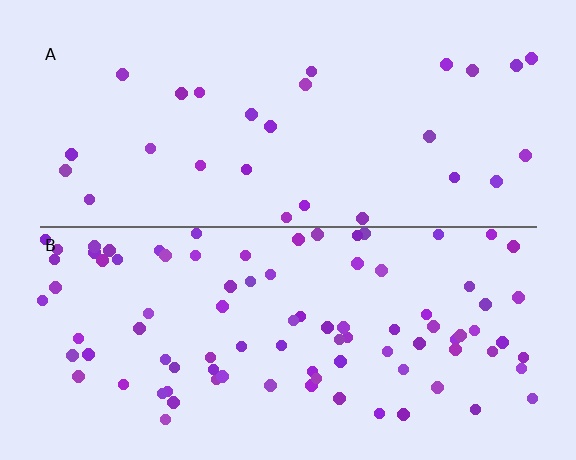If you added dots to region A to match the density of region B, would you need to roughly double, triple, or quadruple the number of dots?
Approximately triple.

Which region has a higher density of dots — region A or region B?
B (the bottom).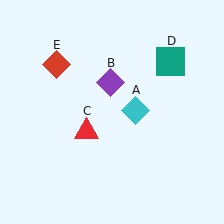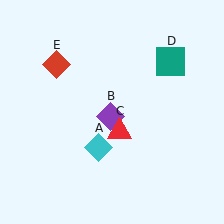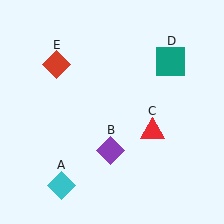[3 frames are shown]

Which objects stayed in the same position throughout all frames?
Teal square (object D) and red diamond (object E) remained stationary.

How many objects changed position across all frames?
3 objects changed position: cyan diamond (object A), purple diamond (object B), red triangle (object C).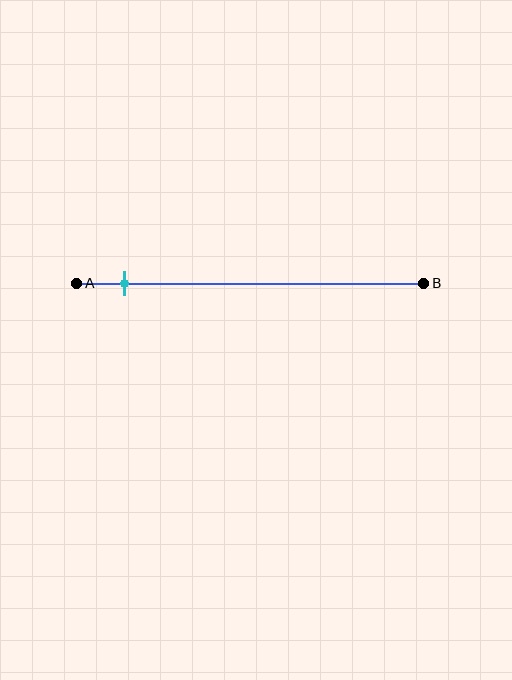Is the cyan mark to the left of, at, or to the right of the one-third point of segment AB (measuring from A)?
The cyan mark is to the left of the one-third point of segment AB.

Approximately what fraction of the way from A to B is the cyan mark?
The cyan mark is approximately 15% of the way from A to B.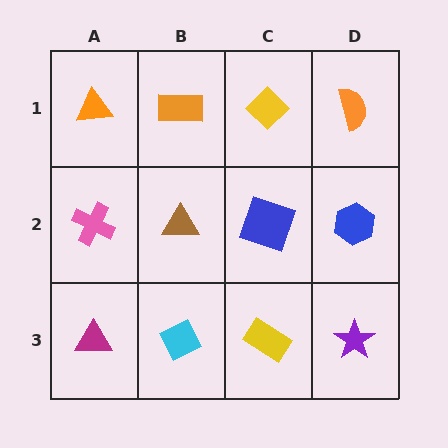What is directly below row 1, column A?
A pink cross.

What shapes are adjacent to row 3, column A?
A pink cross (row 2, column A), a cyan diamond (row 3, column B).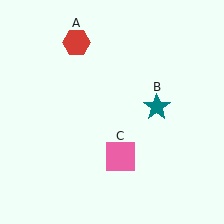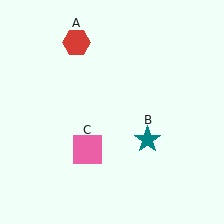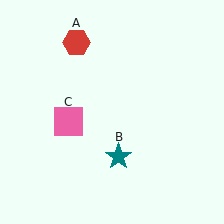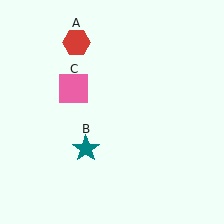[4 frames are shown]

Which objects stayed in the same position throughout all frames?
Red hexagon (object A) remained stationary.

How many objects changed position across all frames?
2 objects changed position: teal star (object B), pink square (object C).